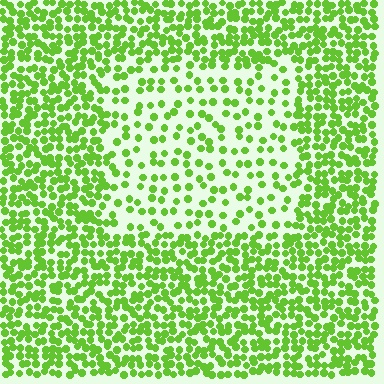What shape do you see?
I see a rectangle.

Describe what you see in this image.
The image contains small lime elements arranged at two different densities. A rectangle-shaped region is visible where the elements are less densely packed than the surrounding area.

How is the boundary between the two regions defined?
The boundary is defined by a change in element density (approximately 2.3x ratio). All elements are the same color, size, and shape.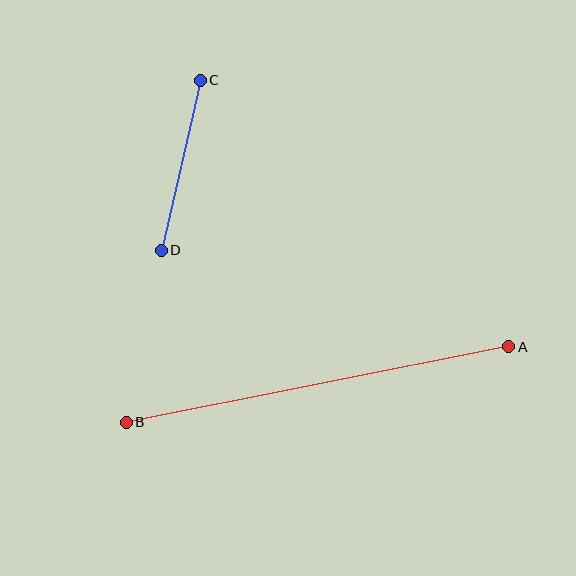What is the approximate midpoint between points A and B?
The midpoint is at approximately (317, 385) pixels.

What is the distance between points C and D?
The distance is approximately 174 pixels.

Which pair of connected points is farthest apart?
Points A and B are farthest apart.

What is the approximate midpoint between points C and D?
The midpoint is at approximately (181, 165) pixels.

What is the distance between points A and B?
The distance is approximately 390 pixels.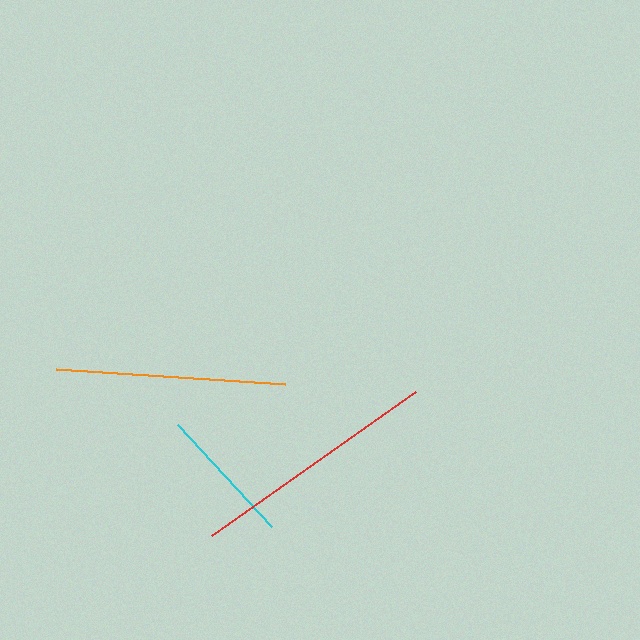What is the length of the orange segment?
The orange segment is approximately 229 pixels long.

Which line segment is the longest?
The red line is the longest at approximately 250 pixels.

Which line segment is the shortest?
The cyan line is the shortest at approximately 139 pixels.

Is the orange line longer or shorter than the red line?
The red line is longer than the orange line.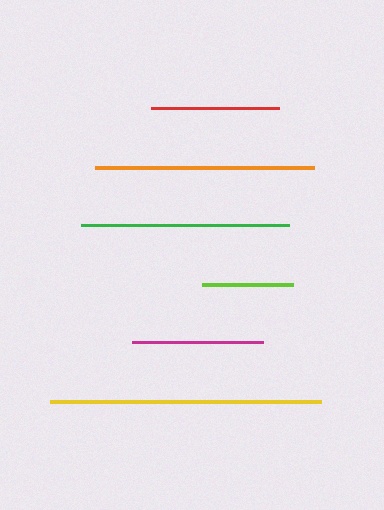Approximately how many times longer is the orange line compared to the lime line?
The orange line is approximately 2.4 times the length of the lime line.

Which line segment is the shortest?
The lime line is the shortest at approximately 91 pixels.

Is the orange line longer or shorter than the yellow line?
The yellow line is longer than the orange line.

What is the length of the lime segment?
The lime segment is approximately 91 pixels long.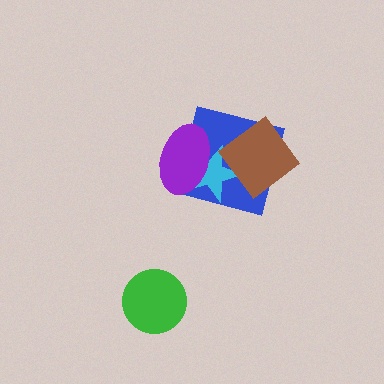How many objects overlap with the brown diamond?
2 objects overlap with the brown diamond.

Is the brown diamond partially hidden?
No, no other shape covers it.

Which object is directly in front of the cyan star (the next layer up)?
The purple ellipse is directly in front of the cyan star.